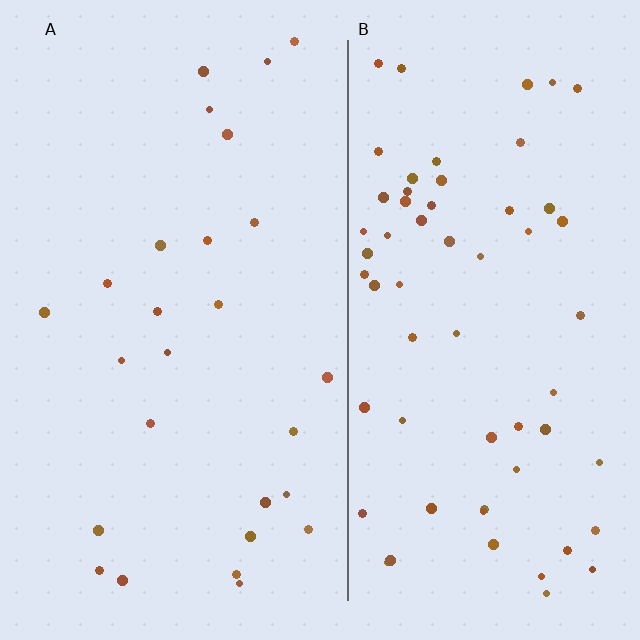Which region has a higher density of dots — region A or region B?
B (the right).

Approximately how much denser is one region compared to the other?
Approximately 2.4× — region B over region A.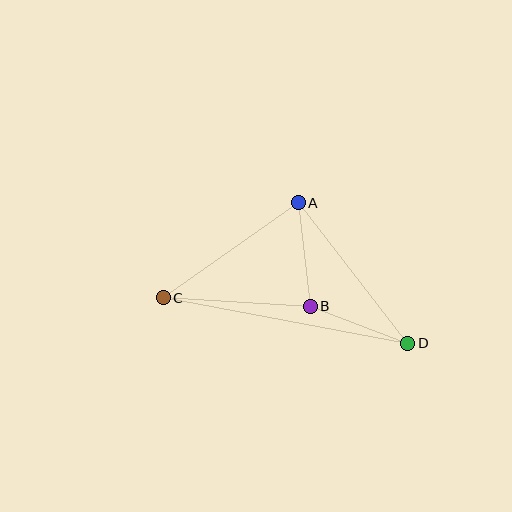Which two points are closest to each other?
Points B and D are closest to each other.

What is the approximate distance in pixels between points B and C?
The distance between B and C is approximately 147 pixels.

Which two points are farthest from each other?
Points C and D are farthest from each other.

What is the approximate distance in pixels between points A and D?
The distance between A and D is approximately 178 pixels.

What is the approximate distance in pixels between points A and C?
The distance between A and C is approximately 165 pixels.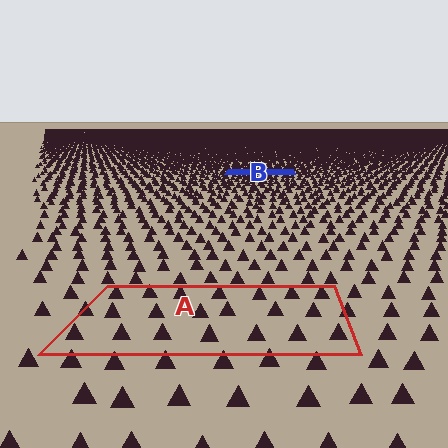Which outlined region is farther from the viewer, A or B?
Region B is farther from the viewer — the texture elements inside it appear smaller and more densely packed.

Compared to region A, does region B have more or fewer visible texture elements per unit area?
Region B has more texture elements per unit area — they are packed more densely because it is farther away.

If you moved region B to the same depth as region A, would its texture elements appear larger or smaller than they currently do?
They would appear larger. At a closer depth, the same texture elements are projected at a bigger on-screen size.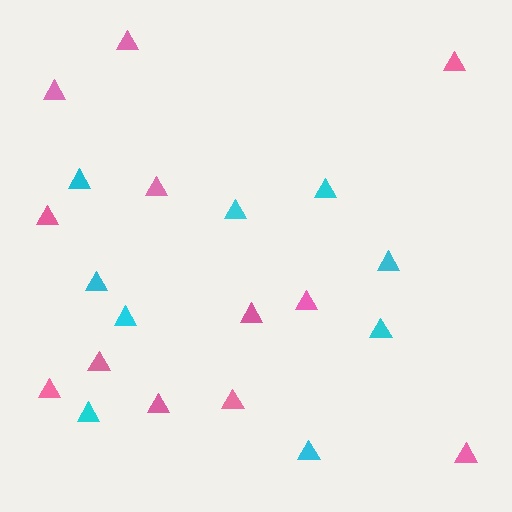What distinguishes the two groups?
There are 2 groups: one group of pink triangles (12) and one group of cyan triangles (9).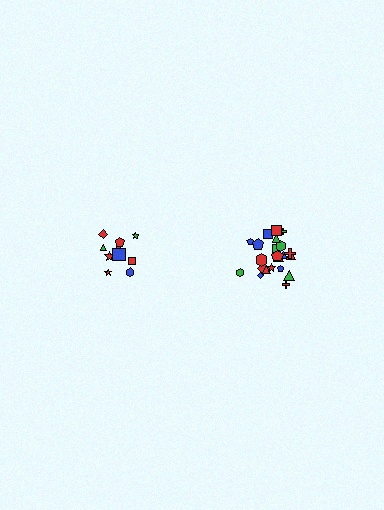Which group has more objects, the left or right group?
The right group.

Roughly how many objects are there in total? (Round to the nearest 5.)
Roughly 35 objects in total.